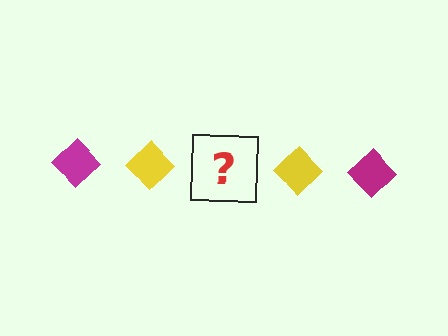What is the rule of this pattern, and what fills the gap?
The rule is that the pattern cycles through magenta, yellow diamonds. The gap should be filled with a magenta diamond.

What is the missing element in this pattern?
The missing element is a magenta diamond.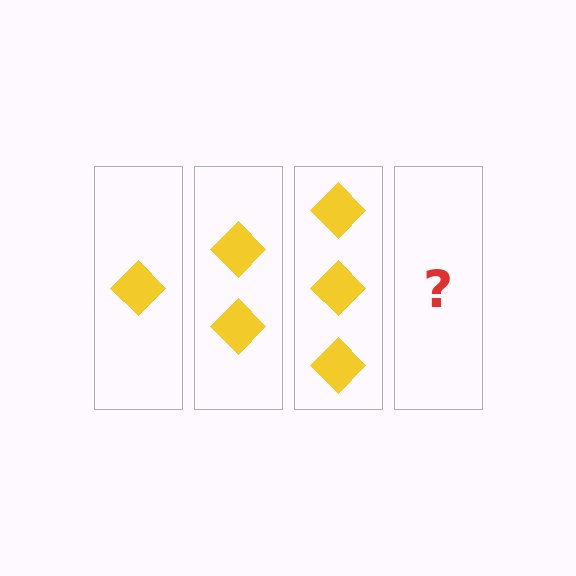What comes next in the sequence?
The next element should be 4 diamonds.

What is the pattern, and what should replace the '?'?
The pattern is that each step adds one more diamond. The '?' should be 4 diamonds.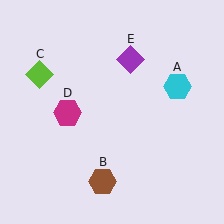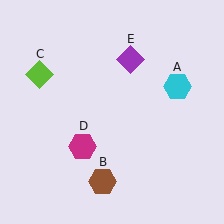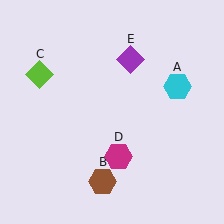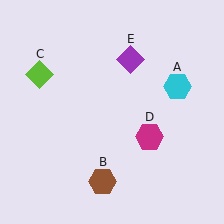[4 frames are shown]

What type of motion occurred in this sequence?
The magenta hexagon (object D) rotated counterclockwise around the center of the scene.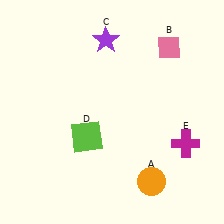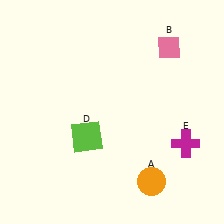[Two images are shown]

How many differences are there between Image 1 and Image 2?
There is 1 difference between the two images.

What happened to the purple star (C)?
The purple star (C) was removed in Image 2. It was in the top-left area of Image 1.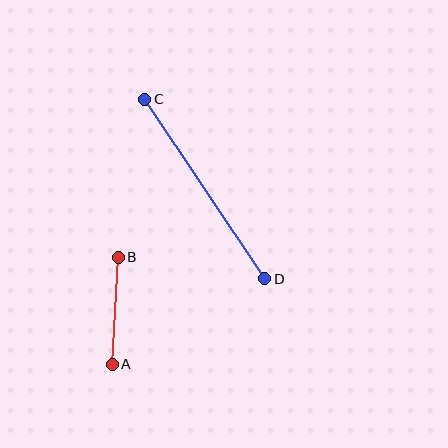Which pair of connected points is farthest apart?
Points C and D are farthest apart.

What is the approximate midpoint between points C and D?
The midpoint is at approximately (205, 189) pixels.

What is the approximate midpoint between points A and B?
The midpoint is at approximately (115, 311) pixels.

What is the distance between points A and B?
The distance is approximately 107 pixels.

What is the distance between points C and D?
The distance is approximately 216 pixels.